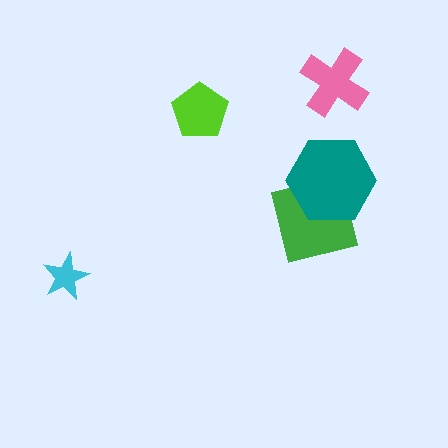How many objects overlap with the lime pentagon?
0 objects overlap with the lime pentagon.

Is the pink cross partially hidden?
No, no other shape covers it.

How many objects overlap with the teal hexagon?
1 object overlaps with the teal hexagon.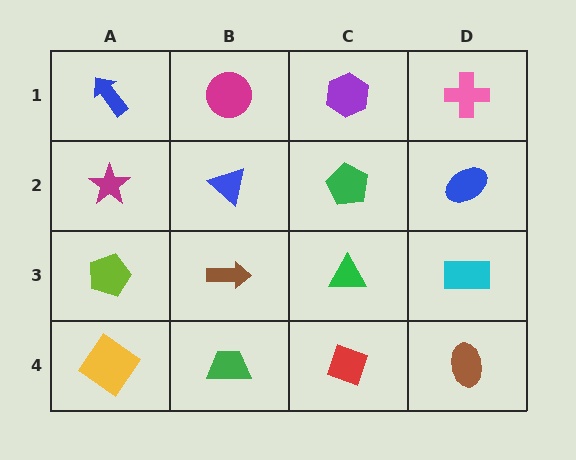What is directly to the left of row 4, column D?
A red diamond.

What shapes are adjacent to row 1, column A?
A magenta star (row 2, column A), a magenta circle (row 1, column B).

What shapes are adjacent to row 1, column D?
A blue ellipse (row 2, column D), a purple hexagon (row 1, column C).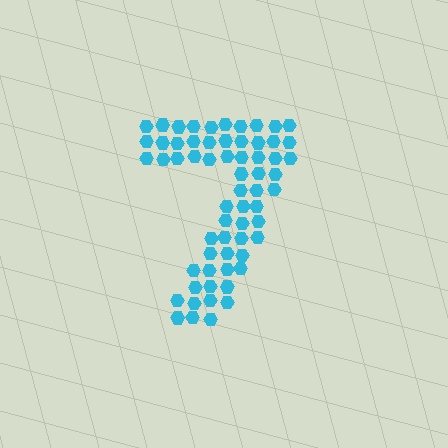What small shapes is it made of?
It is made of small hexagons.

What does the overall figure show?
The overall figure shows the digit 7.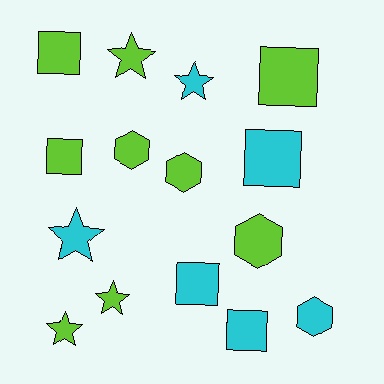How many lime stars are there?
There are 3 lime stars.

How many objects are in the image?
There are 15 objects.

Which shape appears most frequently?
Square, with 6 objects.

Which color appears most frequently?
Lime, with 9 objects.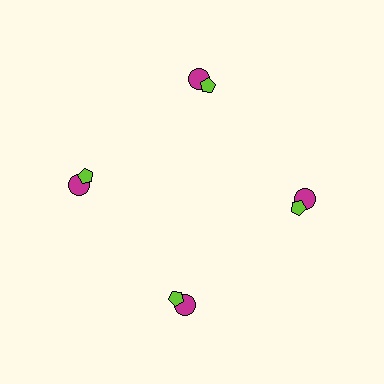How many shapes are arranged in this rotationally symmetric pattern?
There are 8 shapes, arranged in 4 groups of 2.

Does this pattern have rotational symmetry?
Yes, this pattern has 4-fold rotational symmetry. It looks the same after rotating 90 degrees around the center.